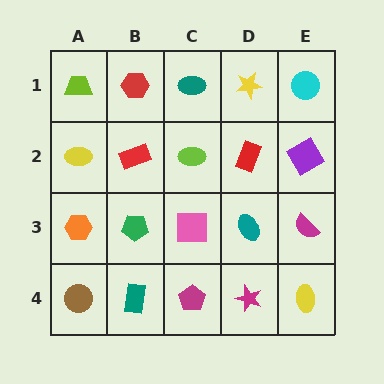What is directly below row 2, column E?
A magenta semicircle.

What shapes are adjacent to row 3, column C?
A lime ellipse (row 2, column C), a magenta pentagon (row 4, column C), a green pentagon (row 3, column B), a teal ellipse (row 3, column D).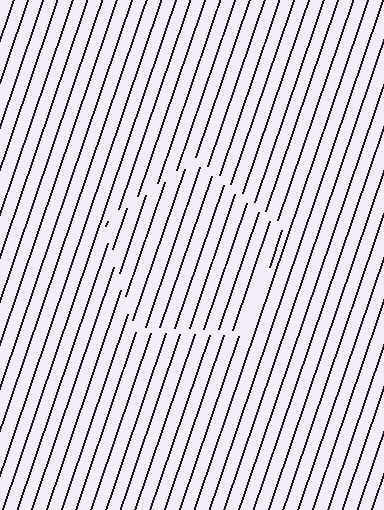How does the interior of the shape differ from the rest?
The interior of the shape contains the same grating, shifted by half a period — the contour is defined by the phase discontinuity where line-ends from the inner and outer gratings abut.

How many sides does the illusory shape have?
5 sides — the line-ends trace a pentagon.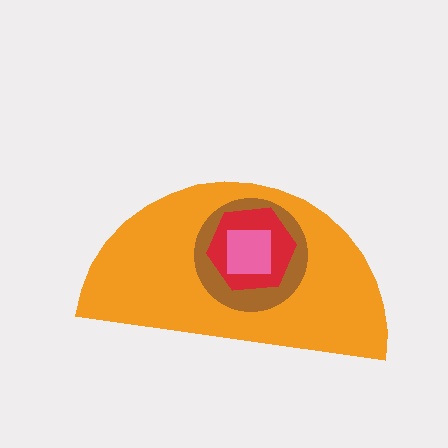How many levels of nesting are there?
4.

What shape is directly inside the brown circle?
The red hexagon.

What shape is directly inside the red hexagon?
The pink square.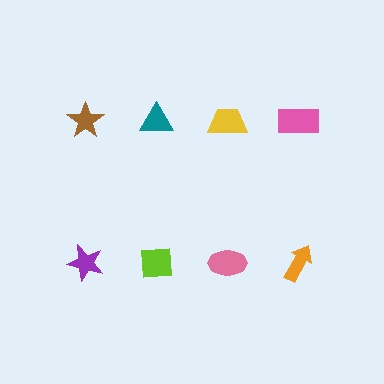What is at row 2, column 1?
A purple star.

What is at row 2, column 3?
A pink ellipse.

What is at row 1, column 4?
A pink rectangle.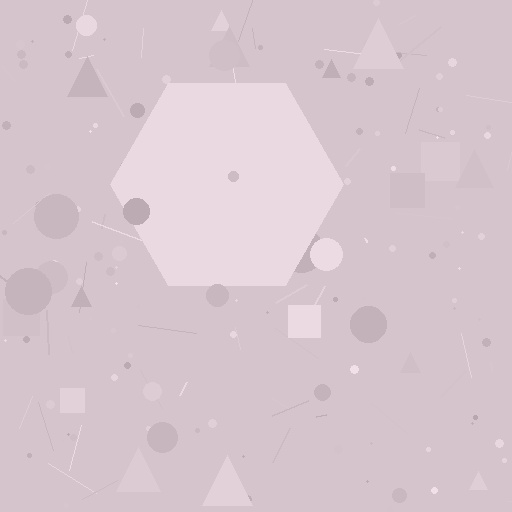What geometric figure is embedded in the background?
A hexagon is embedded in the background.